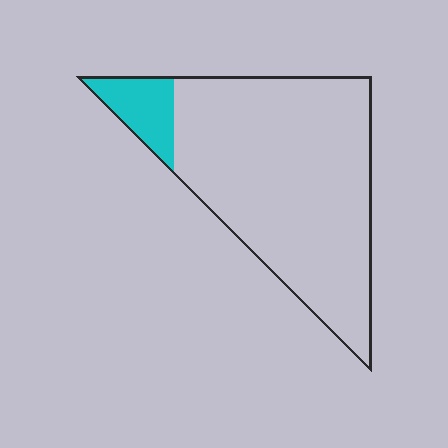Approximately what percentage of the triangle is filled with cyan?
Approximately 10%.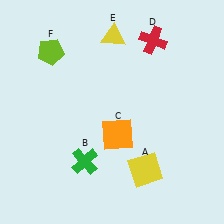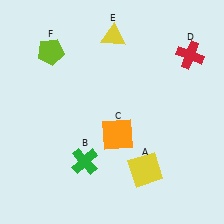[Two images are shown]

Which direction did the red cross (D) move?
The red cross (D) moved right.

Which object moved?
The red cross (D) moved right.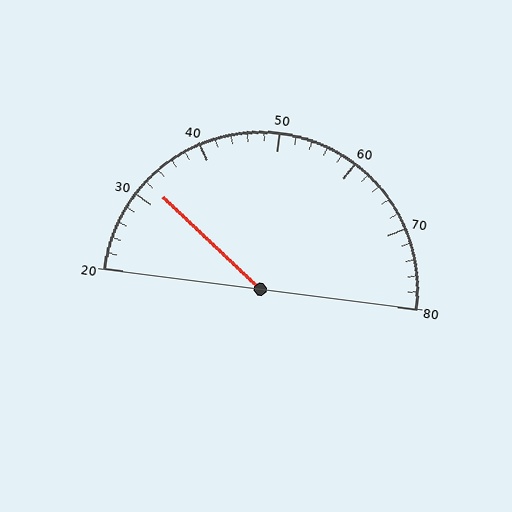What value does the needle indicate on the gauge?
The needle indicates approximately 32.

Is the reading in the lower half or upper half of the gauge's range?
The reading is in the lower half of the range (20 to 80).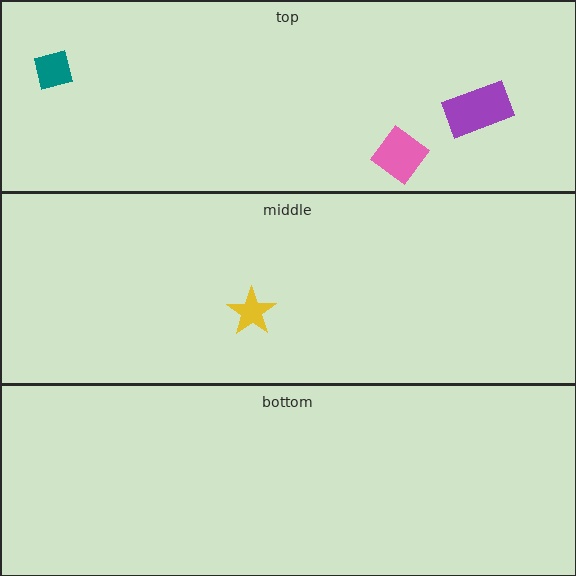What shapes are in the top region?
The pink diamond, the purple rectangle, the teal square.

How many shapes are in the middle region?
1.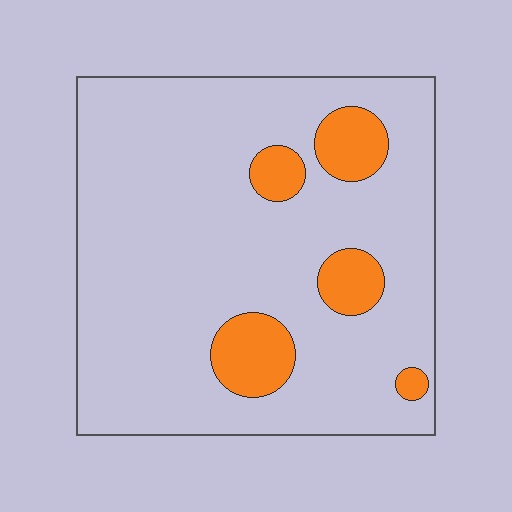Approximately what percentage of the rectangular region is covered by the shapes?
Approximately 15%.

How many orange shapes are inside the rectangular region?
5.